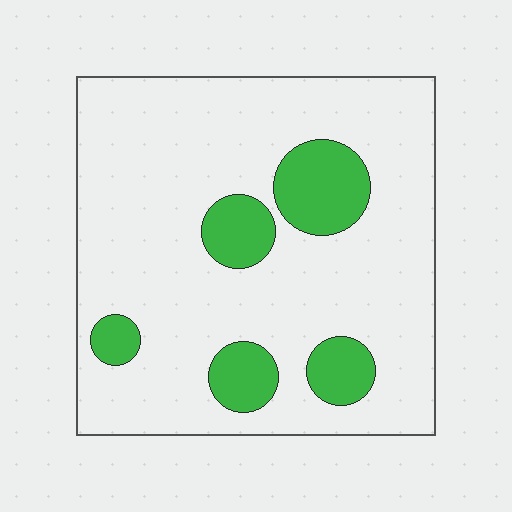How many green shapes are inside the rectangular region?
5.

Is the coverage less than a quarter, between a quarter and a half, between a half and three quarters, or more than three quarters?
Less than a quarter.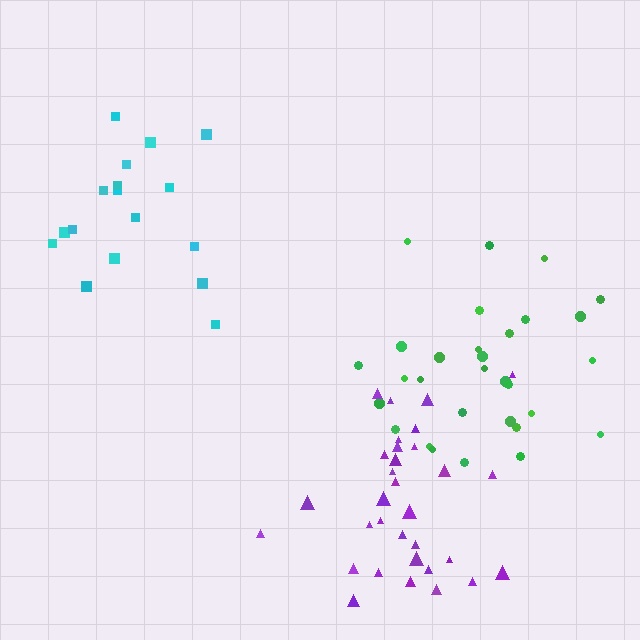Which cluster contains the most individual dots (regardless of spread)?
Purple (32).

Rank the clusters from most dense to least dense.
purple, green, cyan.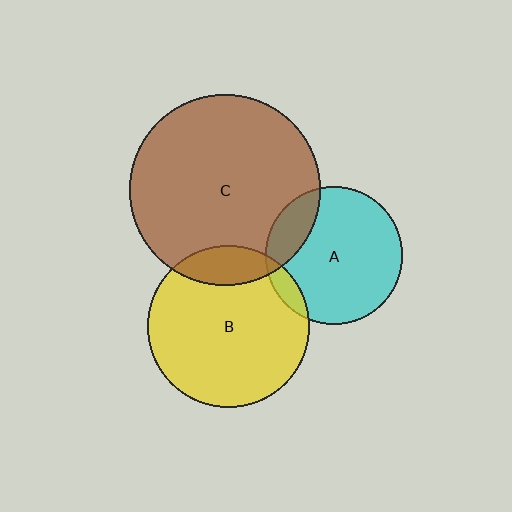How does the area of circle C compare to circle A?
Approximately 1.9 times.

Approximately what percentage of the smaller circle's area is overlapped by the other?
Approximately 15%.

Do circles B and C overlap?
Yes.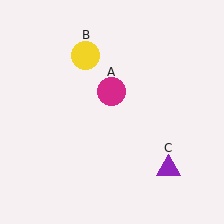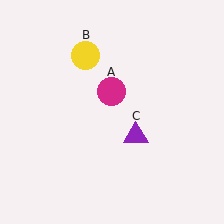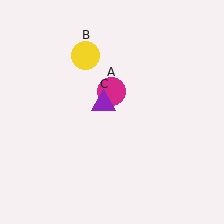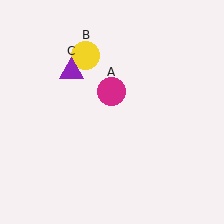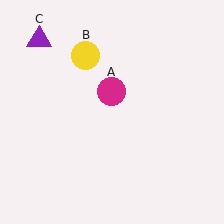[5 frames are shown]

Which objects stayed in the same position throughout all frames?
Magenta circle (object A) and yellow circle (object B) remained stationary.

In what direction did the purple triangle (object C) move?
The purple triangle (object C) moved up and to the left.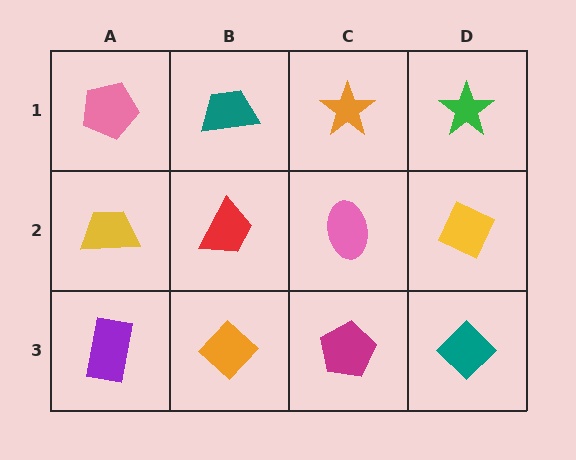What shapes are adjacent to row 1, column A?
A yellow trapezoid (row 2, column A), a teal trapezoid (row 1, column B).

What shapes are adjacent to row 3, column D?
A yellow diamond (row 2, column D), a magenta pentagon (row 3, column C).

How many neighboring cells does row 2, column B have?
4.